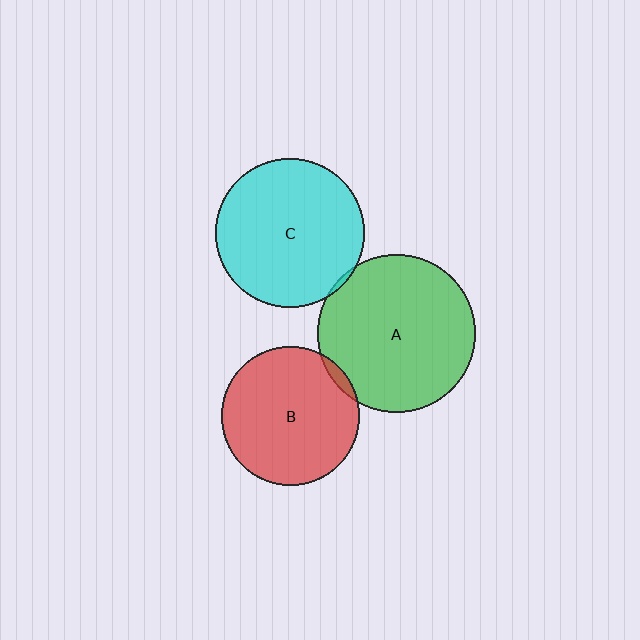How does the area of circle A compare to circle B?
Approximately 1.3 times.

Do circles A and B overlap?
Yes.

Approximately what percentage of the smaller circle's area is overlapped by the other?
Approximately 5%.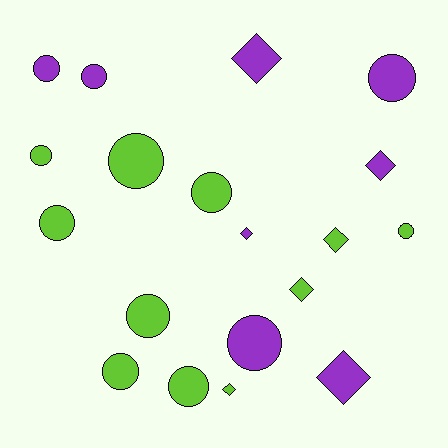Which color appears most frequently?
Lime, with 11 objects.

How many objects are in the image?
There are 19 objects.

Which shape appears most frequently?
Circle, with 12 objects.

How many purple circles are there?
There are 4 purple circles.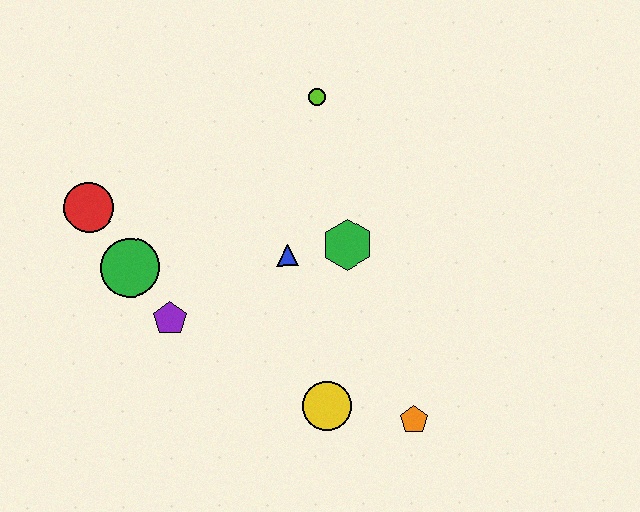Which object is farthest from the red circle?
The orange pentagon is farthest from the red circle.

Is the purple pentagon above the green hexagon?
No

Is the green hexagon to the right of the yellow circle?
Yes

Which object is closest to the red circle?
The green circle is closest to the red circle.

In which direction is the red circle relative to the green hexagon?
The red circle is to the left of the green hexagon.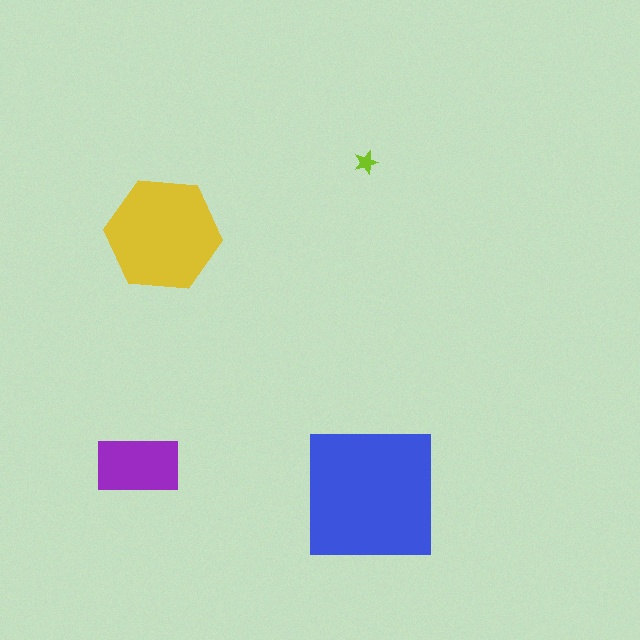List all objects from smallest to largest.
The lime star, the purple rectangle, the yellow hexagon, the blue square.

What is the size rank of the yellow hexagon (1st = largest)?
2nd.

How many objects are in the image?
There are 4 objects in the image.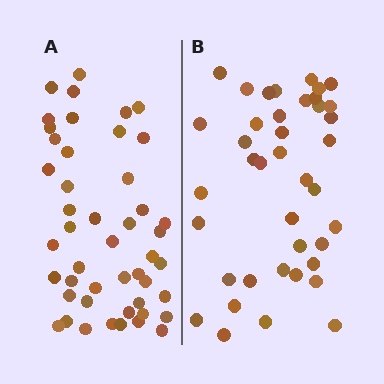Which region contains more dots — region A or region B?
Region A (the left region) has more dots.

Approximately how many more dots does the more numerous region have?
Region A has roughly 8 or so more dots than region B.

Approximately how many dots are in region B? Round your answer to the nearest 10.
About 40 dots.